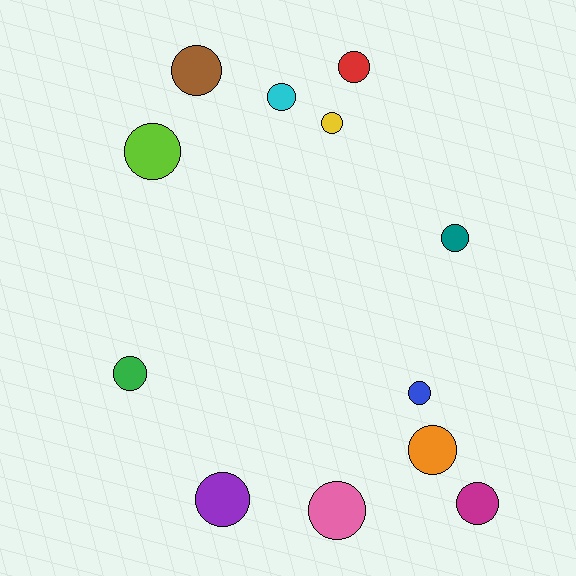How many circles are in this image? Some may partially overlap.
There are 12 circles.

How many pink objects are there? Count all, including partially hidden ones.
There is 1 pink object.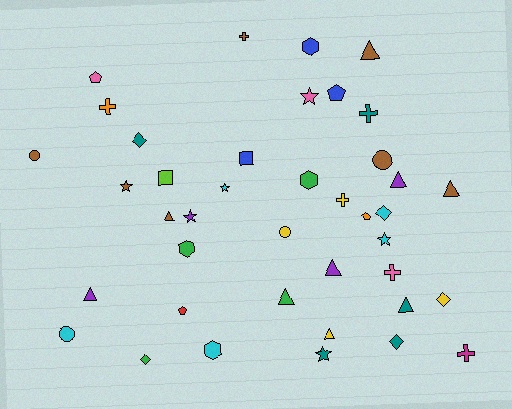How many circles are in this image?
There are 4 circles.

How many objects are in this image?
There are 40 objects.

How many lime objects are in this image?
There is 1 lime object.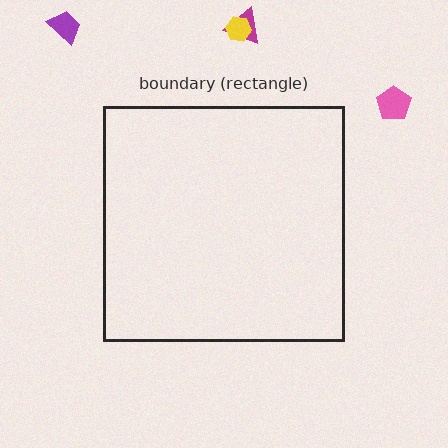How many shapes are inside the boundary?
0 inside, 4 outside.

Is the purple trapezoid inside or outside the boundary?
Outside.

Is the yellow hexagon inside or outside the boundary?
Outside.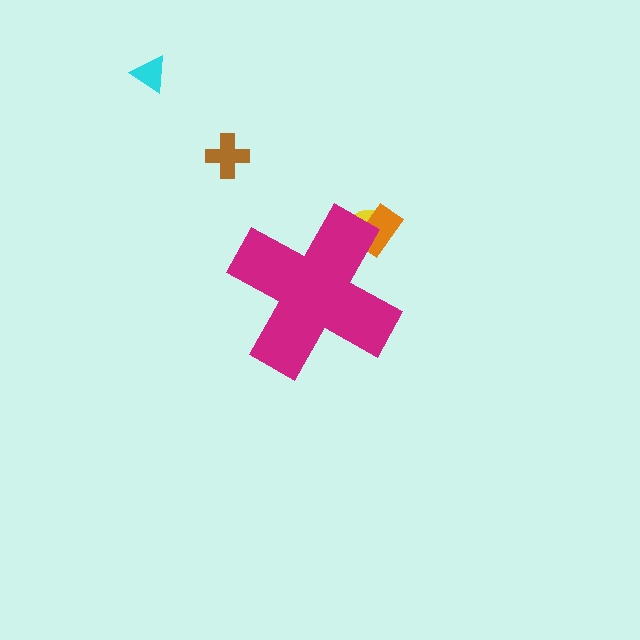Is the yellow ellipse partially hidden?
Yes, the yellow ellipse is partially hidden behind the magenta cross.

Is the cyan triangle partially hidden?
No, the cyan triangle is fully visible.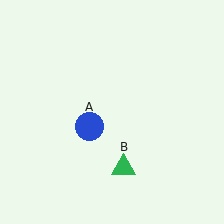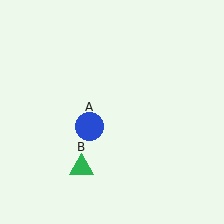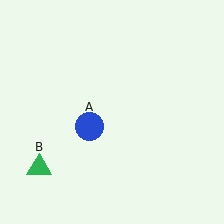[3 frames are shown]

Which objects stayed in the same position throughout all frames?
Blue circle (object A) remained stationary.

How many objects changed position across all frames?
1 object changed position: green triangle (object B).